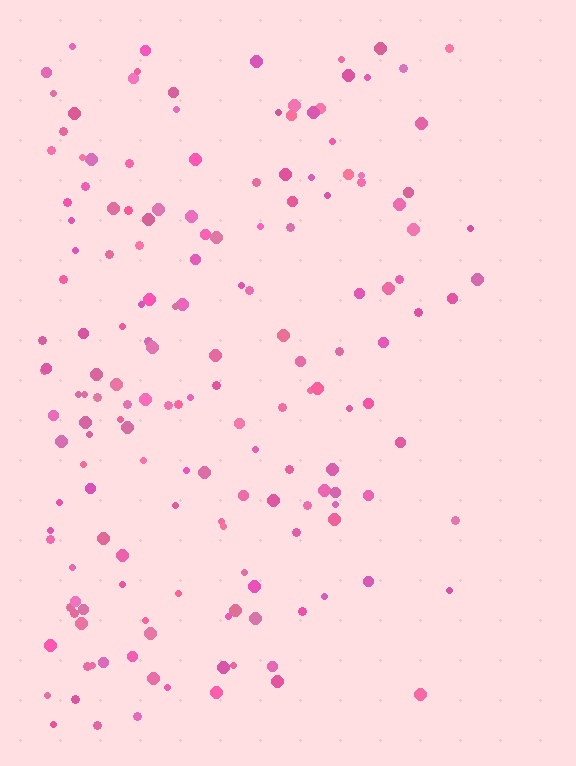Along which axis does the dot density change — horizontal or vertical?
Horizontal.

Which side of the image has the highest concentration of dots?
The left.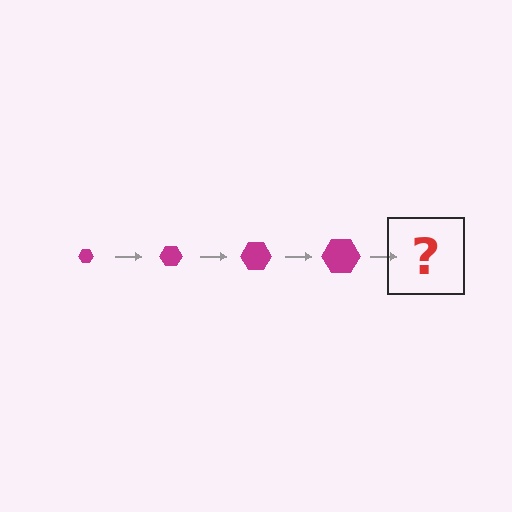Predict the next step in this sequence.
The next step is a magenta hexagon, larger than the previous one.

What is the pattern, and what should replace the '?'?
The pattern is that the hexagon gets progressively larger each step. The '?' should be a magenta hexagon, larger than the previous one.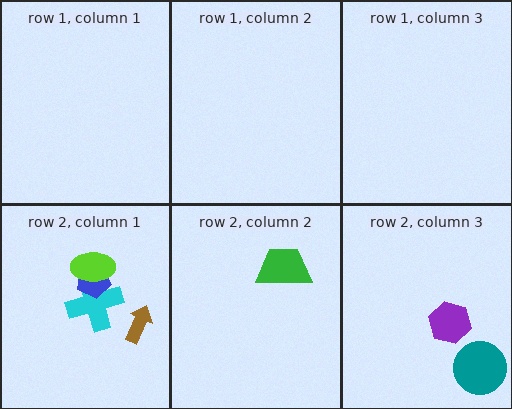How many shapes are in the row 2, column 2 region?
1.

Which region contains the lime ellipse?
The row 2, column 1 region.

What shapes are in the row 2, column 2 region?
The green trapezoid.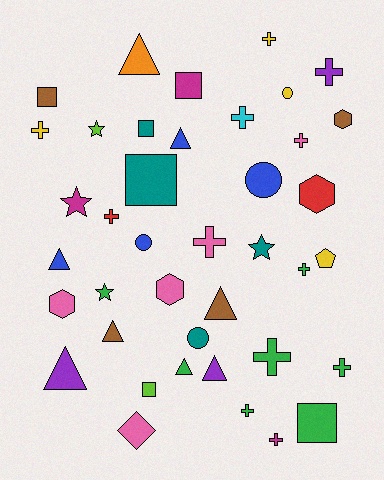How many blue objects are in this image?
There are 4 blue objects.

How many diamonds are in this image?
There is 1 diamond.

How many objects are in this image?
There are 40 objects.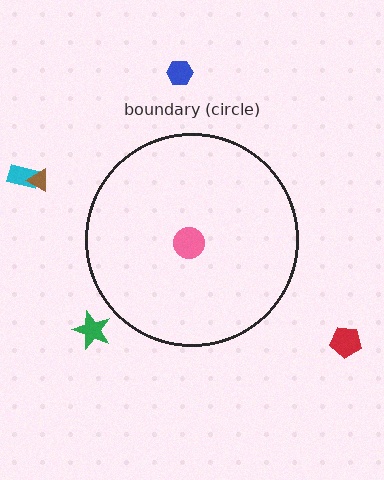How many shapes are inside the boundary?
1 inside, 5 outside.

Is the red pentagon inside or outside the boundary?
Outside.